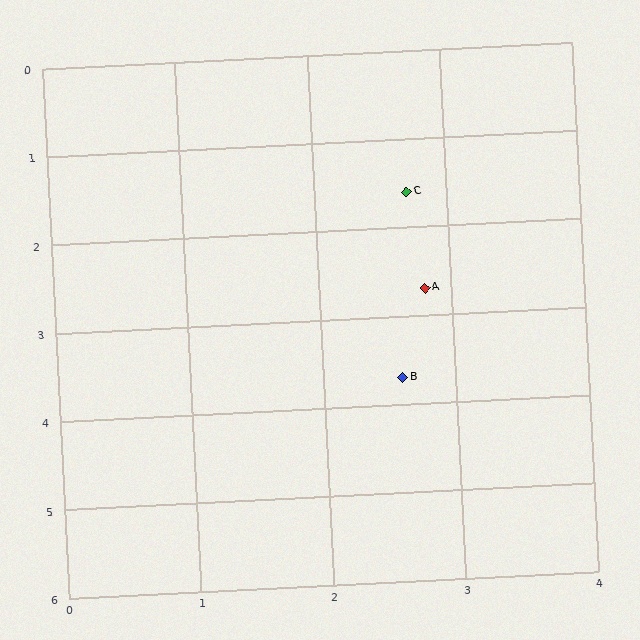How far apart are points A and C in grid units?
Points A and C are about 1.1 grid units apart.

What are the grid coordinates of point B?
Point B is at approximately (2.6, 3.7).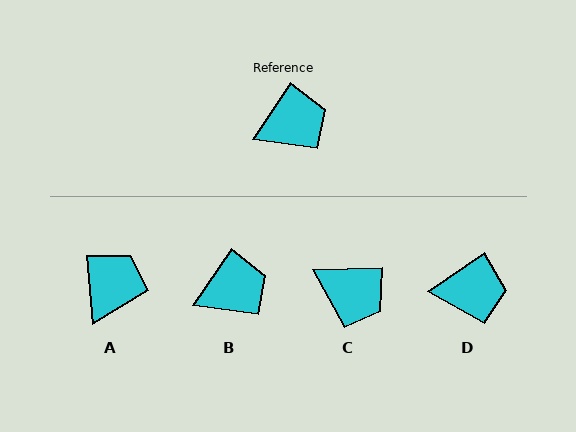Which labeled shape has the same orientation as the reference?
B.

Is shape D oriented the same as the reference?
No, it is off by about 22 degrees.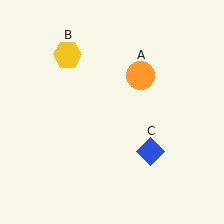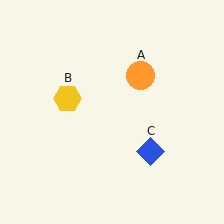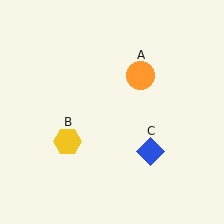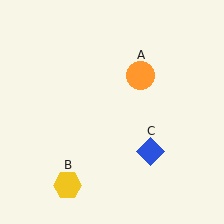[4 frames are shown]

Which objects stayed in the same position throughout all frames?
Orange circle (object A) and blue diamond (object C) remained stationary.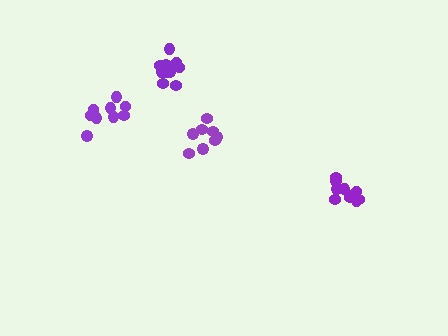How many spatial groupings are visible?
There are 4 spatial groupings.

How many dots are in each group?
Group 1: 10 dots, Group 2: 12 dots, Group 3: 9 dots, Group 4: 8 dots (39 total).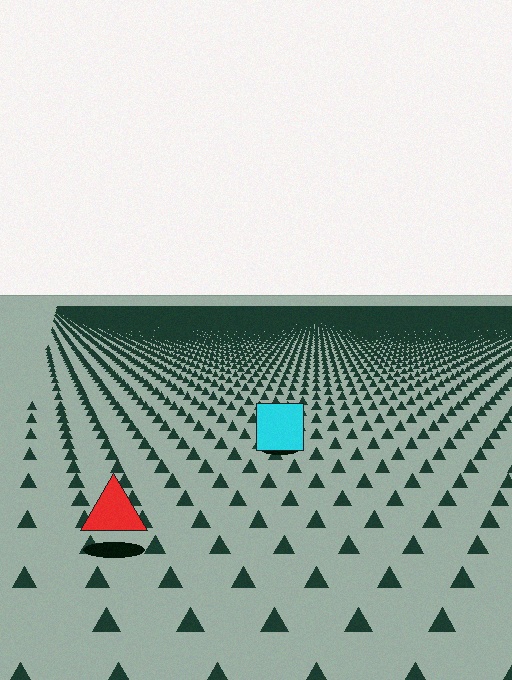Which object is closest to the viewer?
The red triangle is closest. The texture marks near it are larger and more spread out.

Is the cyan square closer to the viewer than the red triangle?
No. The red triangle is closer — you can tell from the texture gradient: the ground texture is coarser near it.